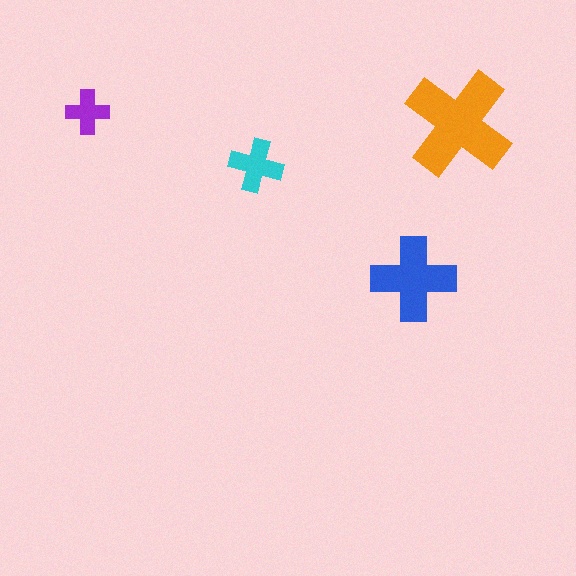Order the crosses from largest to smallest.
the orange one, the blue one, the cyan one, the purple one.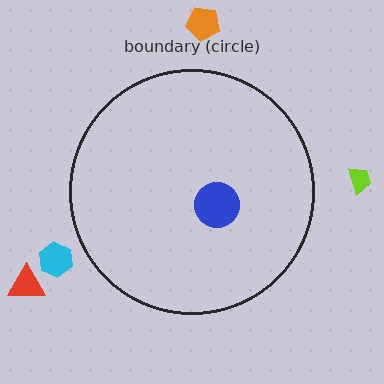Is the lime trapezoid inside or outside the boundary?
Outside.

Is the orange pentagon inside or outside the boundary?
Outside.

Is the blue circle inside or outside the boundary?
Inside.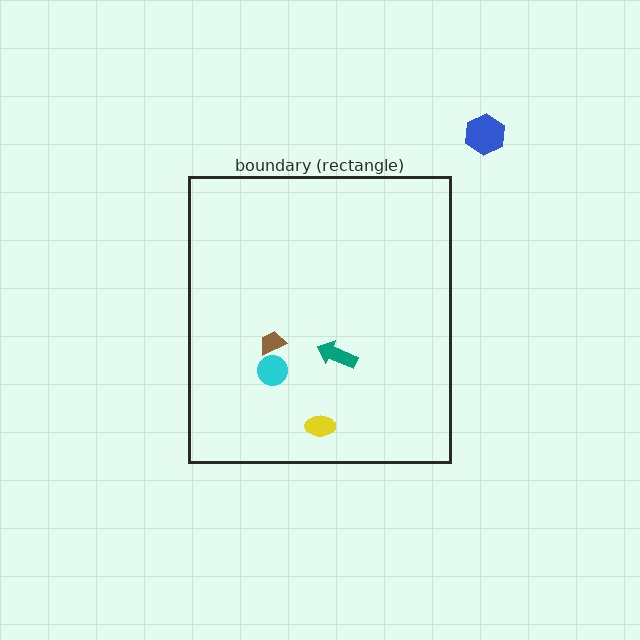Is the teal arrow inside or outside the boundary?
Inside.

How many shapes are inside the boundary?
4 inside, 1 outside.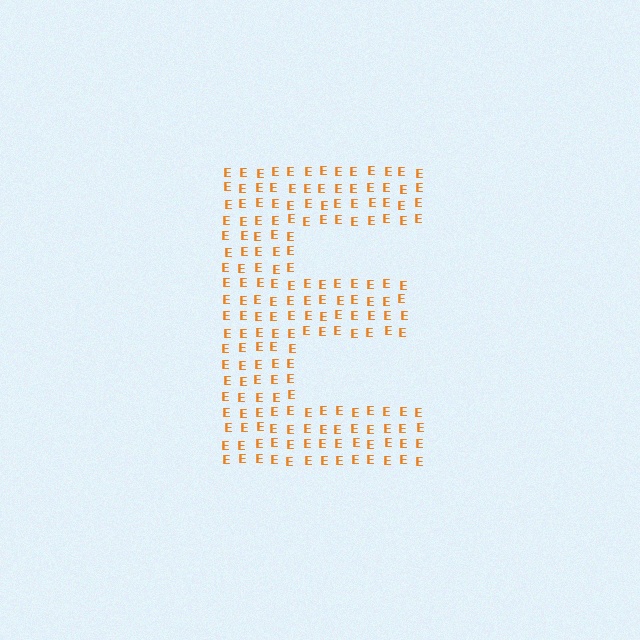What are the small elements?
The small elements are letter E's.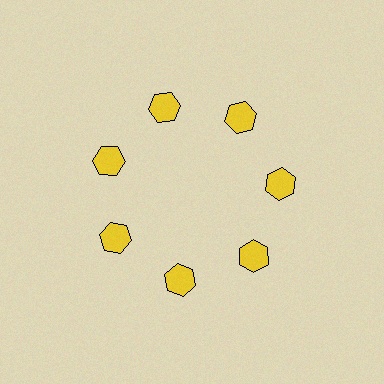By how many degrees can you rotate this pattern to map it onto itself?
The pattern maps onto itself every 51 degrees of rotation.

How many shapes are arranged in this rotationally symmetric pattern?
There are 7 shapes, arranged in 7 groups of 1.